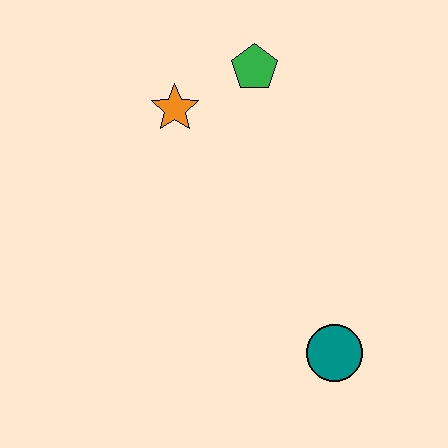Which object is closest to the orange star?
The green pentagon is closest to the orange star.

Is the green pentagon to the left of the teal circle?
Yes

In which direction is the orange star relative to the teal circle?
The orange star is above the teal circle.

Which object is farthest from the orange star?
The teal circle is farthest from the orange star.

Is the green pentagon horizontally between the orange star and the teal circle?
Yes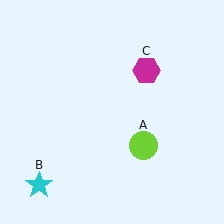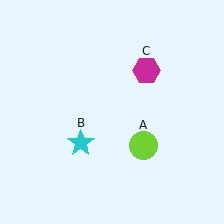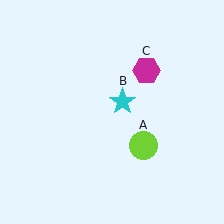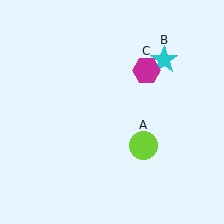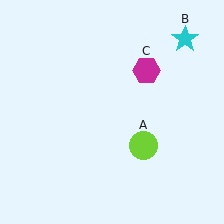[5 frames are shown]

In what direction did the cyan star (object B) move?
The cyan star (object B) moved up and to the right.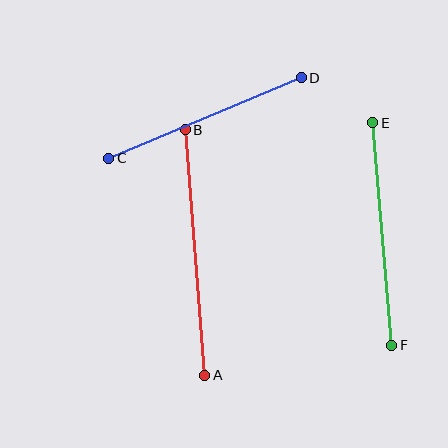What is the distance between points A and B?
The distance is approximately 246 pixels.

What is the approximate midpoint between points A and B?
The midpoint is at approximately (195, 252) pixels.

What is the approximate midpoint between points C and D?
The midpoint is at approximately (205, 118) pixels.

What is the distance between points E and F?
The distance is approximately 223 pixels.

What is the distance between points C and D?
The distance is approximately 209 pixels.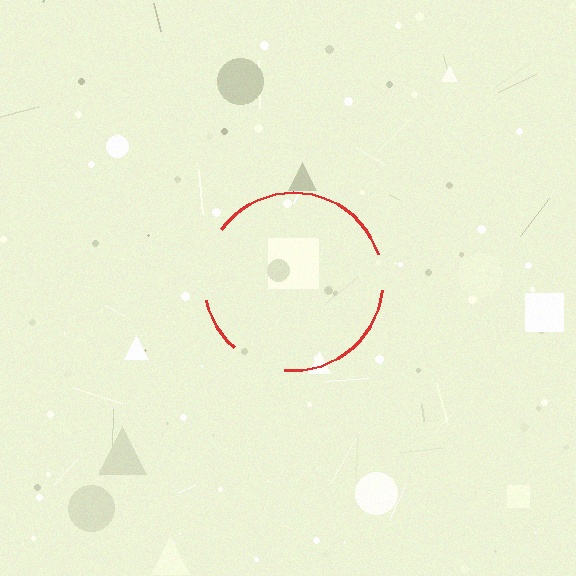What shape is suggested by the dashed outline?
The dashed outline suggests a circle.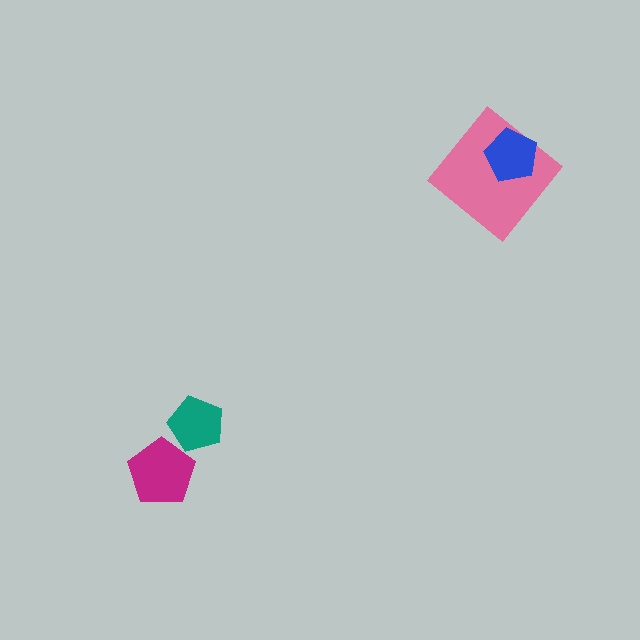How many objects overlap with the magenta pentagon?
0 objects overlap with the magenta pentagon.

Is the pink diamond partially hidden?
Yes, it is partially covered by another shape.